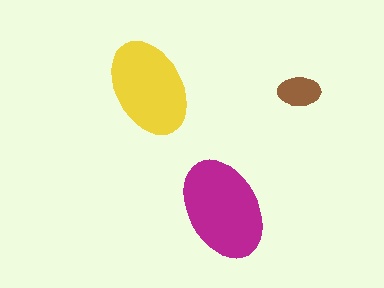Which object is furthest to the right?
The brown ellipse is rightmost.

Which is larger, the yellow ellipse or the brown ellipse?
The yellow one.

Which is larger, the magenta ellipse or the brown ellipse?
The magenta one.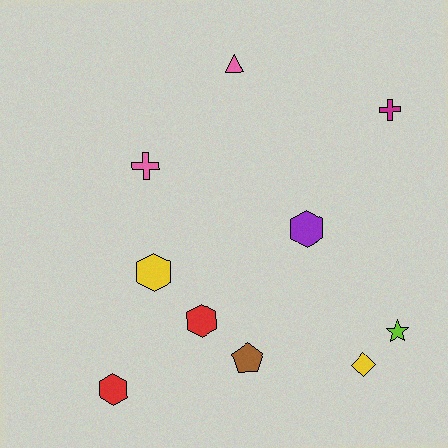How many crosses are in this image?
There are 2 crosses.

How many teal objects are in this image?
There are no teal objects.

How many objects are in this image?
There are 10 objects.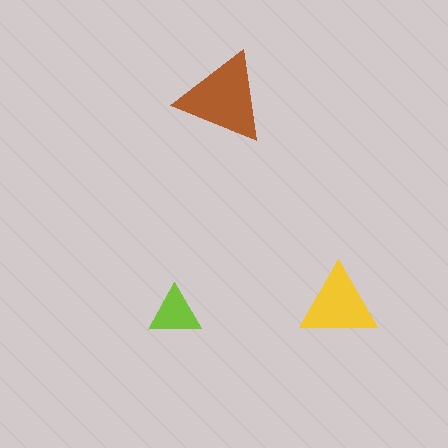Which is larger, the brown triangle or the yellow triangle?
The brown one.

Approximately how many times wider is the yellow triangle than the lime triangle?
About 1.5 times wider.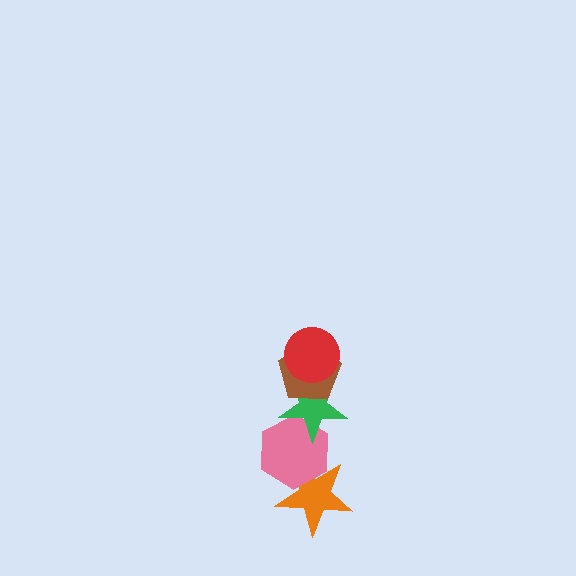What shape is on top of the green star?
The brown pentagon is on top of the green star.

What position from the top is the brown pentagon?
The brown pentagon is 2nd from the top.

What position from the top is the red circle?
The red circle is 1st from the top.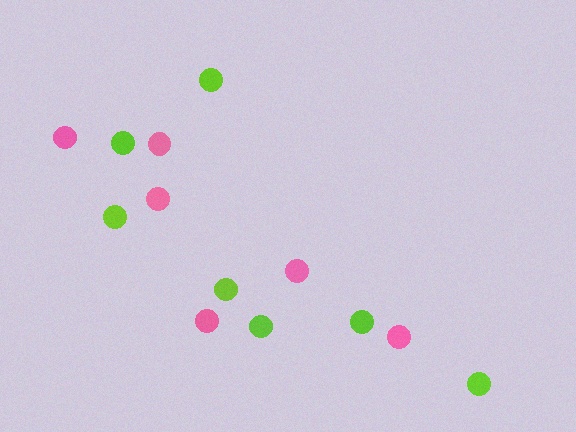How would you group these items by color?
There are 2 groups: one group of lime circles (7) and one group of pink circles (6).